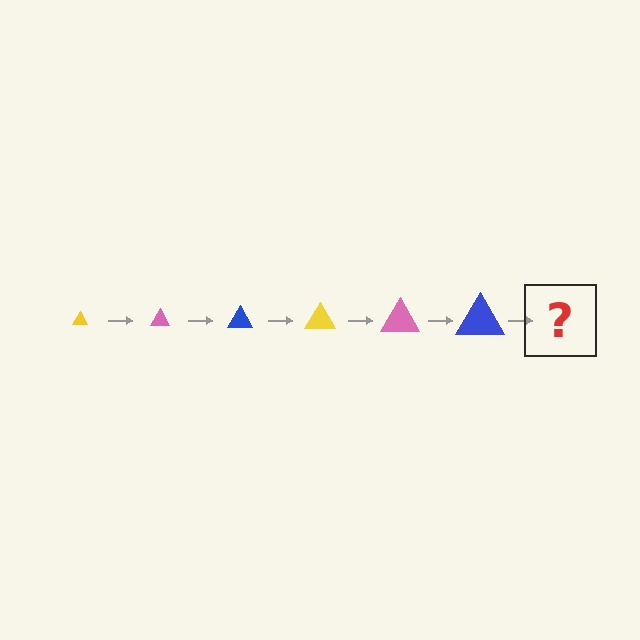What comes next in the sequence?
The next element should be a yellow triangle, larger than the previous one.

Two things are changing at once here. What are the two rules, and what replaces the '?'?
The two rules are that the triangle grows larger each step and the color cycles through yellow, pink, and blue. The '?' should be a yellow triangle, larger than the previous one.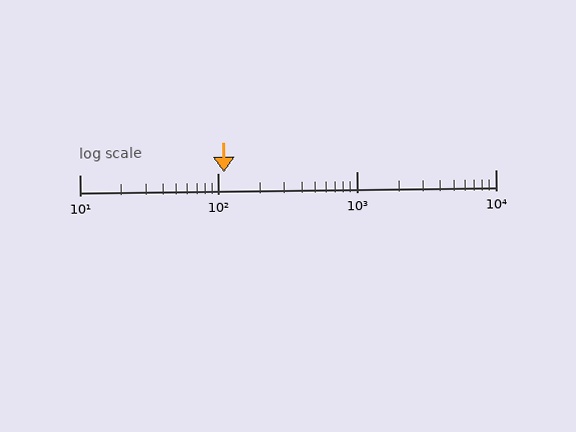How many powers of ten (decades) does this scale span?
The scale spans 3 decades, from 10 to 10000.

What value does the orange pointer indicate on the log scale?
The pointer indicates approximately 110.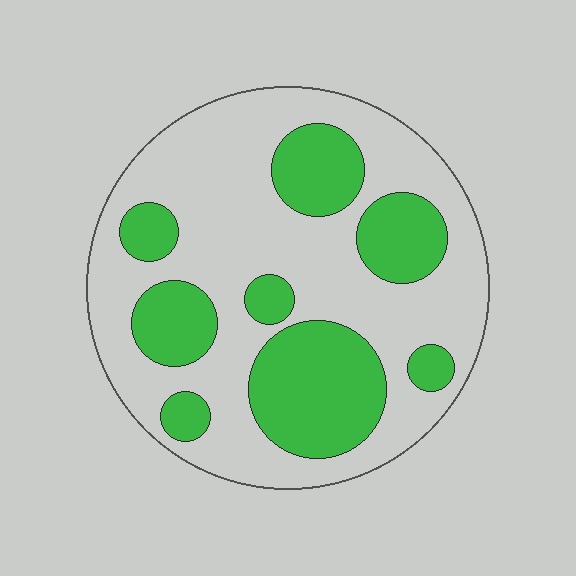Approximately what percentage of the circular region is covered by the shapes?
Approximately 35%.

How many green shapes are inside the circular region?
8.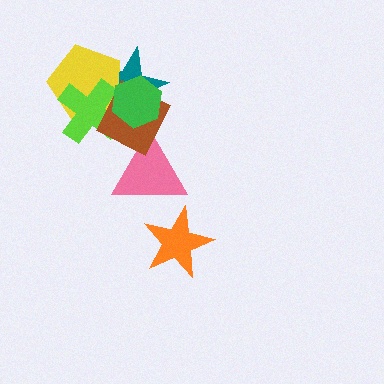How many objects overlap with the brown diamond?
5 objects overlap with the brown diamond.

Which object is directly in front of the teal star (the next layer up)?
The yellow pentagon is directly in front of the teal star.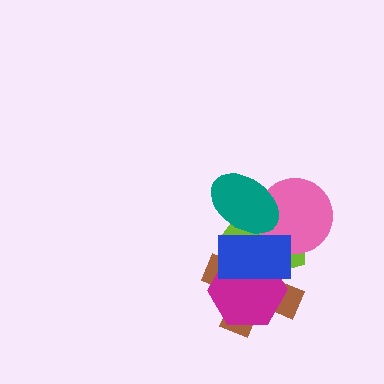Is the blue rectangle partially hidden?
Yes, it is partially covered by another shape.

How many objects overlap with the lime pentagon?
5 objects overlap with the lime pentagon.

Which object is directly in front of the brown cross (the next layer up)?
The magenta hexagon is directly in front of the brown cross.